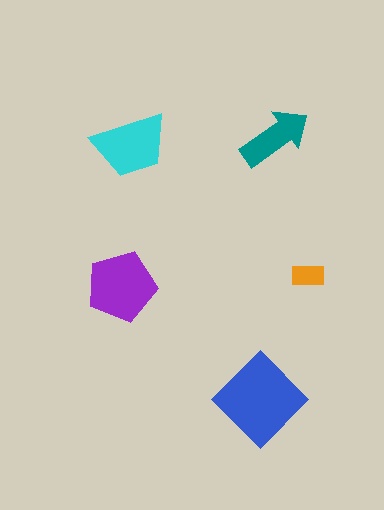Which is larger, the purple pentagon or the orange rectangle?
The purple pentagon.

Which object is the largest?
The blue diamond.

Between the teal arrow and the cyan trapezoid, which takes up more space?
The cyan trapezoid.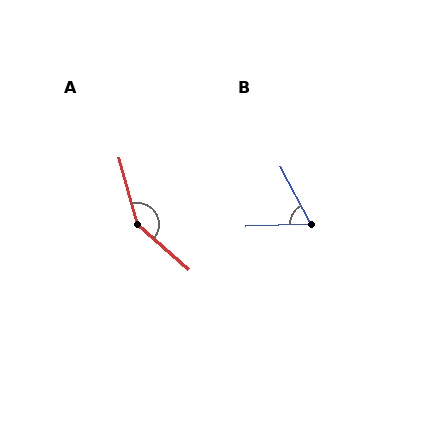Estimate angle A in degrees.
Approximately 146 degrees.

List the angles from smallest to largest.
B (64°), A (146°).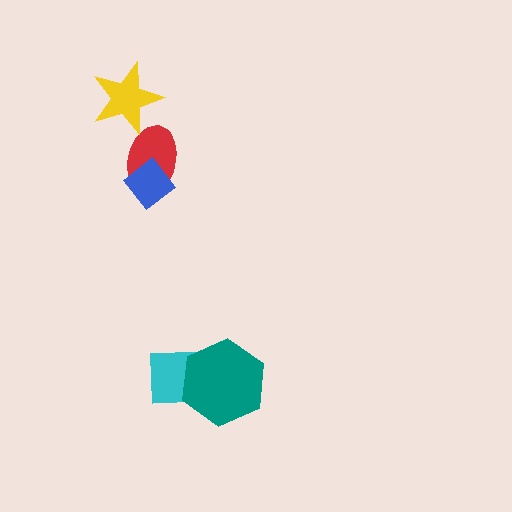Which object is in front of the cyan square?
The teal hexagon is in front of the cyan square.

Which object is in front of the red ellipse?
The blue diamond is in front of the red ellipse.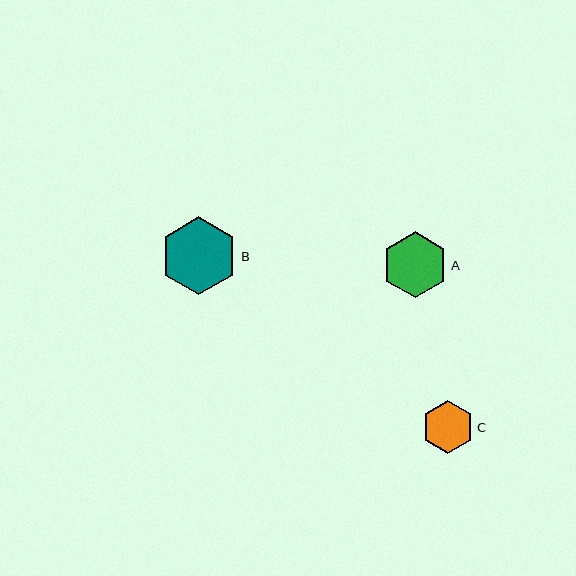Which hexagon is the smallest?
Hexagon C is the smallest with a size of approximately 52 pixels.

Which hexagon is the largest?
Hexagon B is the largest with a size of approximately 78 pixels.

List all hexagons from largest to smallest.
From largest to smallest: B, A, C.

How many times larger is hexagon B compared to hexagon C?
Hexagon B is approximately 1.5 times the size of hexagon C.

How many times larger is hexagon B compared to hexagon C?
Hexagon B is approximately 1.5 times the size of hexagon C.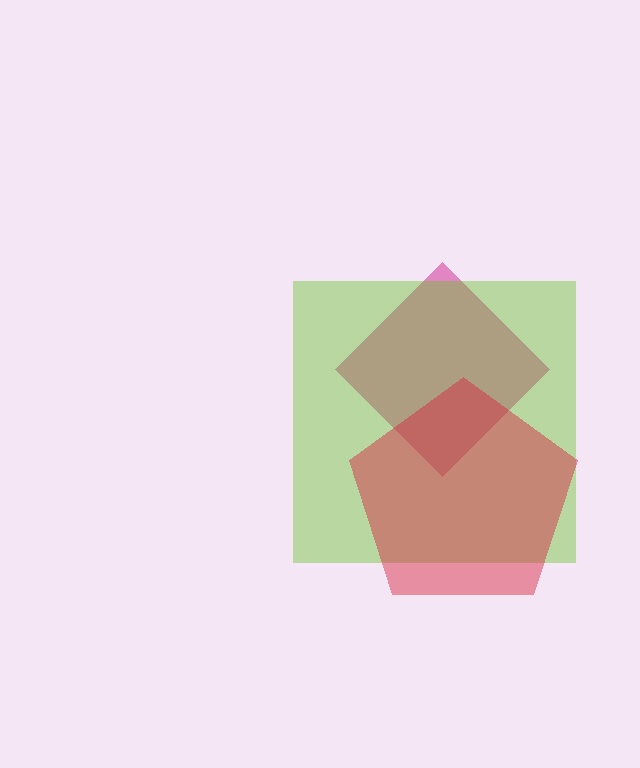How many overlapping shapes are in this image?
There are 3 overlapping shapes in the image.